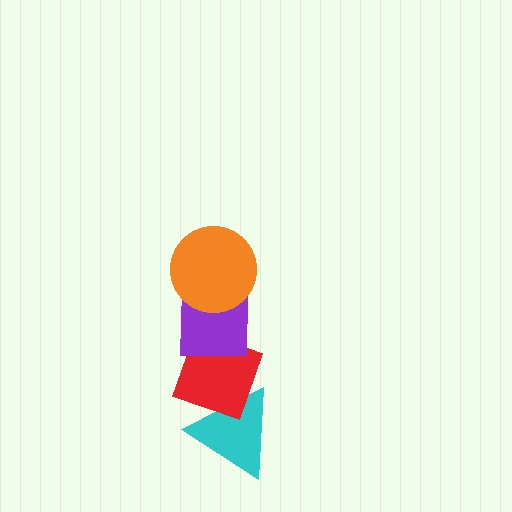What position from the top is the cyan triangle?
The cyan triangle is 4th from the top.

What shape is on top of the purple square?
The orange circle is on top of the purple square.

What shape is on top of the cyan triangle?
The red diamond is on top of the cyan triangle.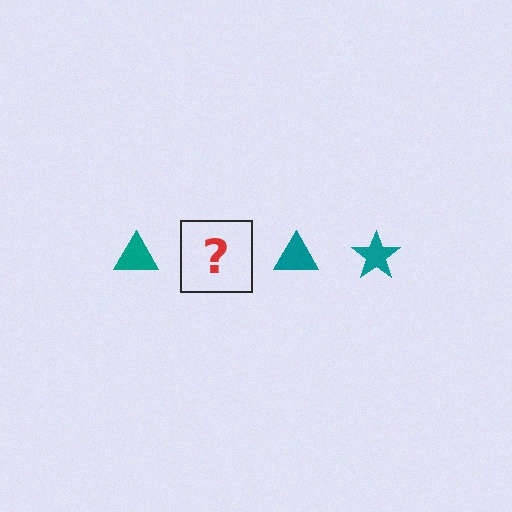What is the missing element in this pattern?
The missing element is a teal star.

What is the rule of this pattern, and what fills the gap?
The rule is that the pattern cycles through triangle, star shapes in teal. The gap should be filled with a teal star.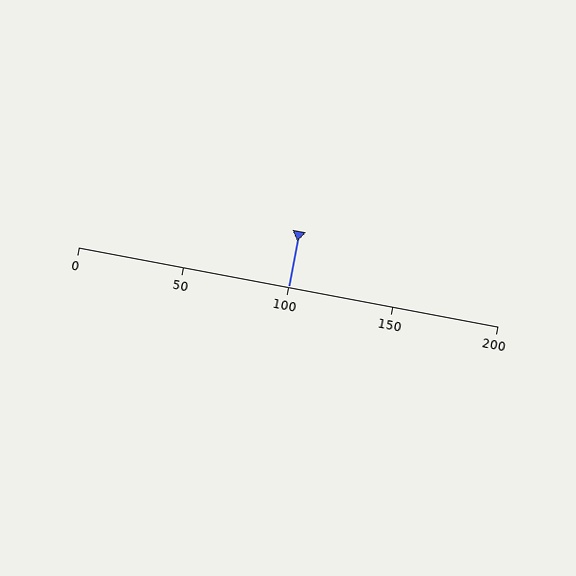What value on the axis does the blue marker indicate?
The marker indicates approximately 100.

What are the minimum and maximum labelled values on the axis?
The axis runs from 0 to 200.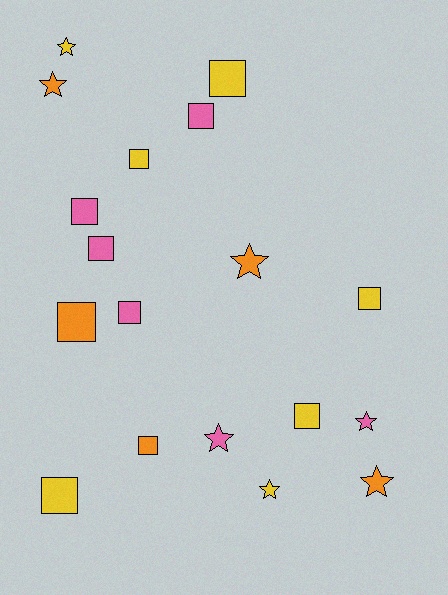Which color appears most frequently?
Yellow, with 7 objects.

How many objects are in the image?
There are 18 objects.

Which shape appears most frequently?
Square, with 11 objects.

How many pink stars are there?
There are 2 pink stars.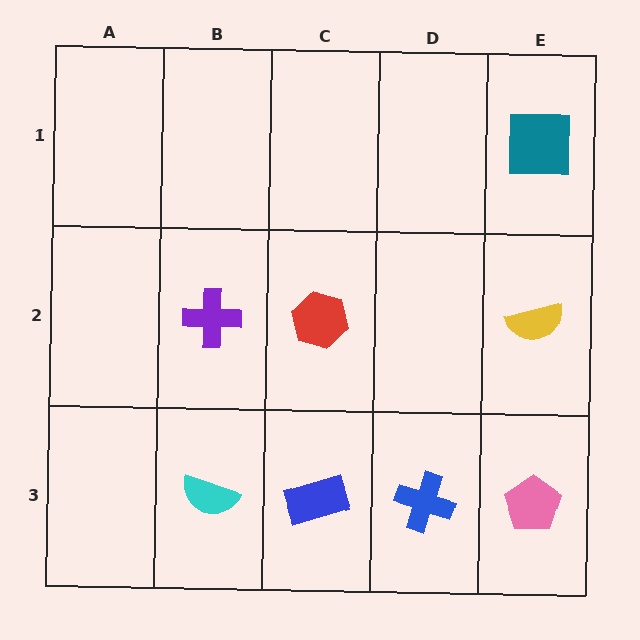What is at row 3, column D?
A blue cross.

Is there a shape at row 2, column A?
No, that cell is empty.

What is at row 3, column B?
A cyan semicircle.